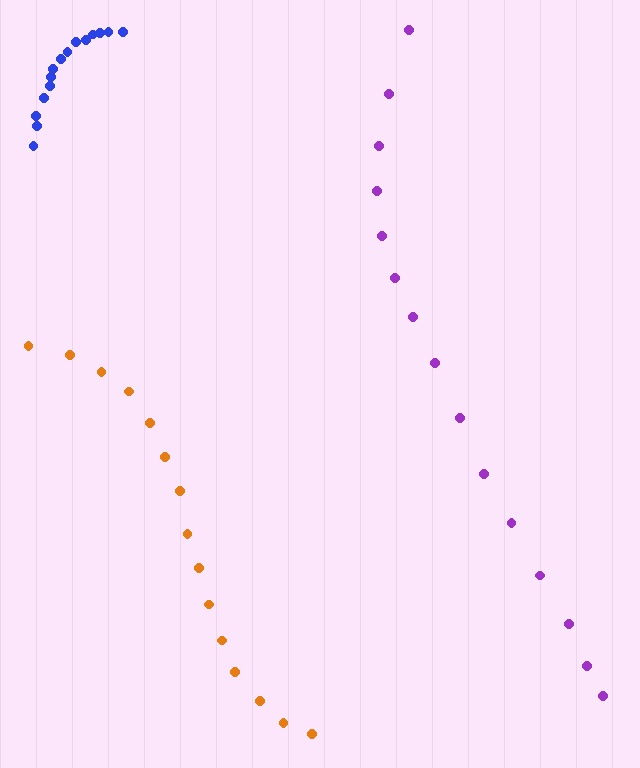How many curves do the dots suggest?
There are 3 distinct paths.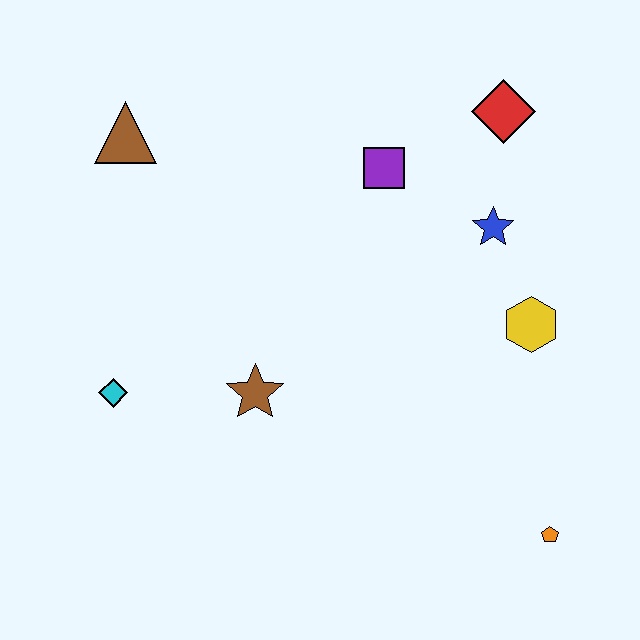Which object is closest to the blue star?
The yellow hexagon is closest to the blue star.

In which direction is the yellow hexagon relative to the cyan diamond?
The yellow hexagon is to the right of the cyan diamond.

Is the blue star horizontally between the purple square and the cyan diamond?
No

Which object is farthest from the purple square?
The orange pentagon is farthest from the purple square.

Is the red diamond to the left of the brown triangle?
No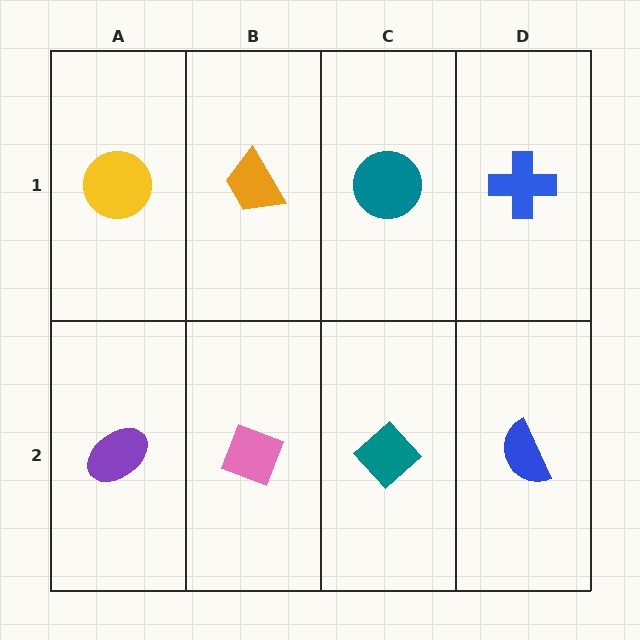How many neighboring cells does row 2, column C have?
3.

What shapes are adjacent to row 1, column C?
A teal diamond (row 2, column C), an orange trapezoid (row 1, column B), a blue cross (row 1, column D).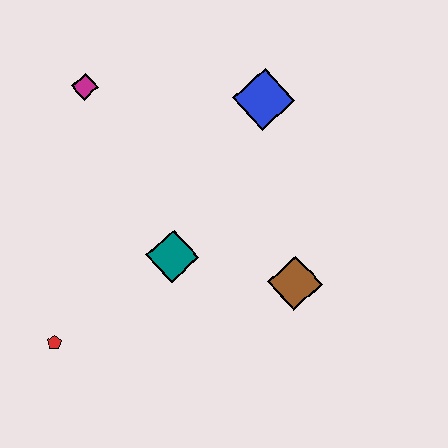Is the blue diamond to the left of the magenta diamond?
No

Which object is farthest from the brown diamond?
The magenta diamond is farthest from the brown diamond.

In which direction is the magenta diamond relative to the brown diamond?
The magenta diamond is to the left of the brown diamond.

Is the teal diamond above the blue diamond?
No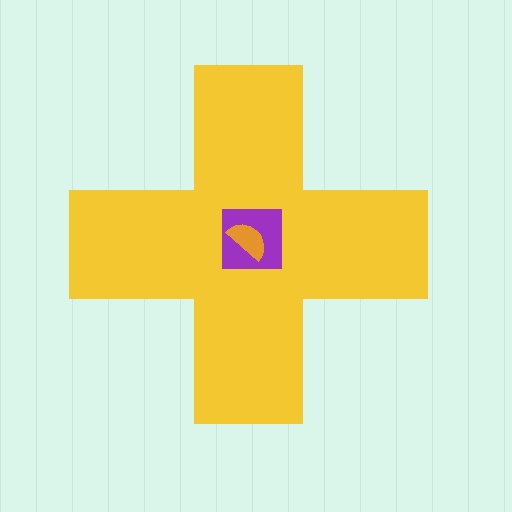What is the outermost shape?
The yellow cross.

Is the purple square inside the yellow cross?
Yes.